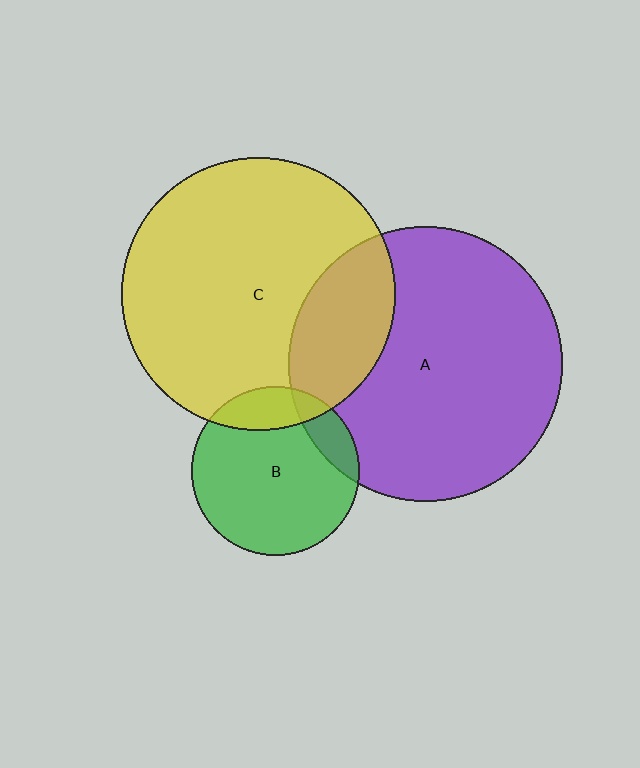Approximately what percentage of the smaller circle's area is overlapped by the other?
Approximately 20%.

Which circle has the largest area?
Circle A (purple).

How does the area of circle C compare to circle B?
Approximately 2.6 times.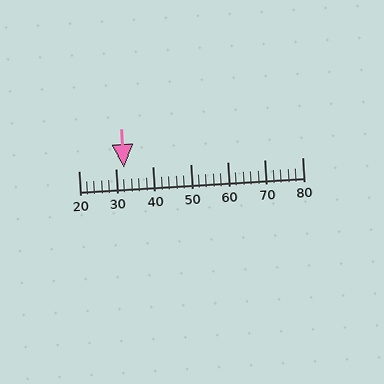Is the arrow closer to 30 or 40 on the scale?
The arrow is closer to 30.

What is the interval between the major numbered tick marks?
The major tick marks are spaced 10 units apart.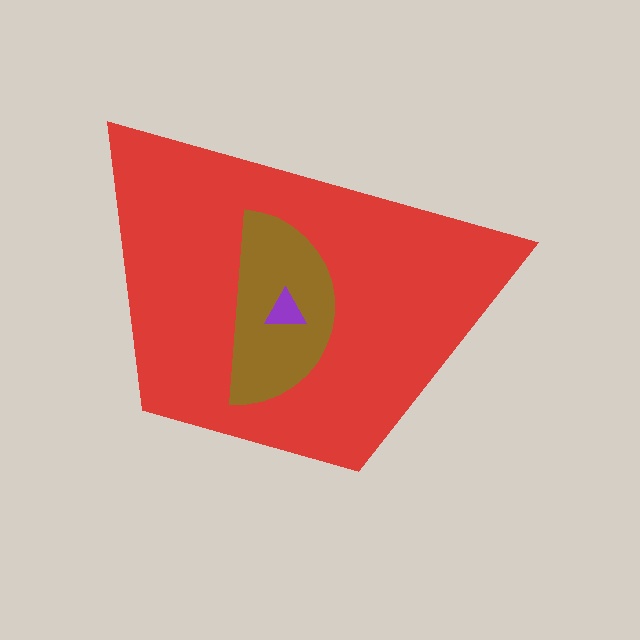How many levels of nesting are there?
3.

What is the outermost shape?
The red trapezoid.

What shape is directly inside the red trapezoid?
The brown semicircle.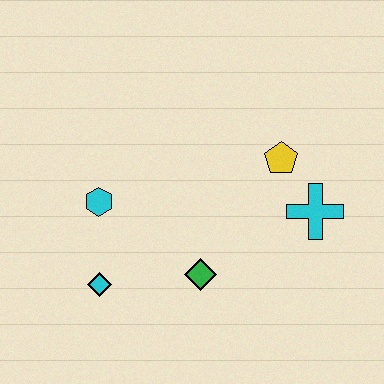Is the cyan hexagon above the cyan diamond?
Yes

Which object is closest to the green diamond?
The cyan diamond is closest to the green diamond.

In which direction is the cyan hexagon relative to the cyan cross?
The cyan hexagon is to the left of the cyan cross.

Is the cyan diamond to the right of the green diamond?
No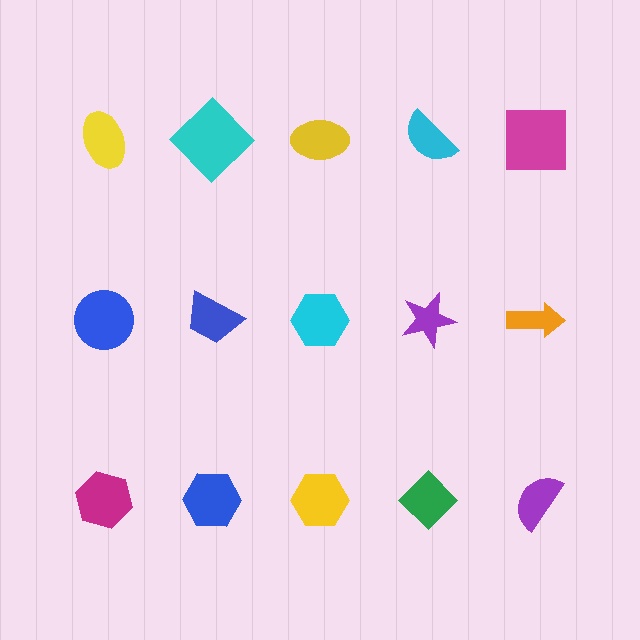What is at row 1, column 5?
A magenta square.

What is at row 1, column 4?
A cyan semicircle.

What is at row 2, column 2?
A blue trapezoid.